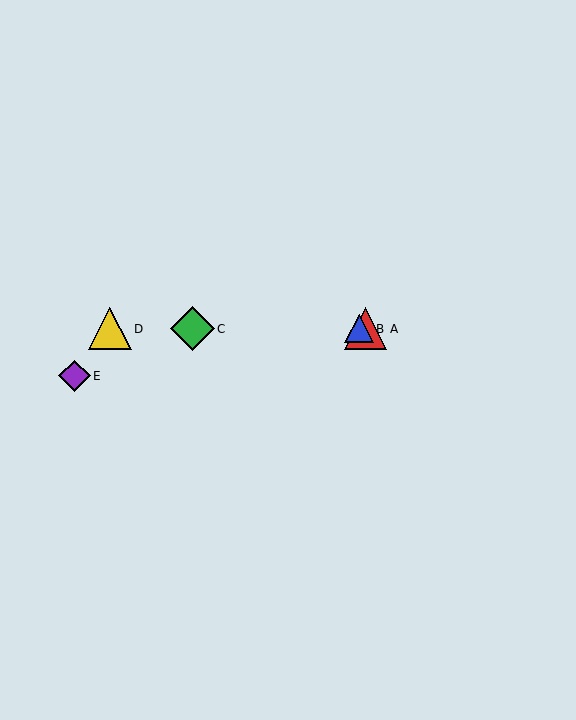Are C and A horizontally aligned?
Yes, both are at y≈329.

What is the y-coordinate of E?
Object E is at y≈376.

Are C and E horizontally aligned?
No, C is at y≈329 and E is at y≈376.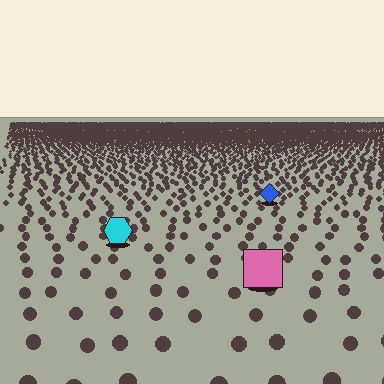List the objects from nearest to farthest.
From nearest to farthest: the pink square, the cyan hexagon, the blue diamond.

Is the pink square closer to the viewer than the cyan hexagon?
Yes. The pink square is closer — you can tell from the texture gradient: the ground texture is coarser near it.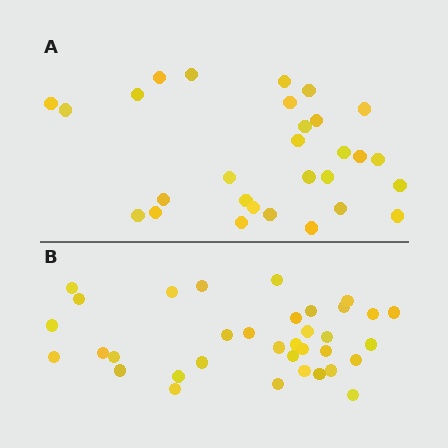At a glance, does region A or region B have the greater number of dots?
Region B (the bottom region) has more dots.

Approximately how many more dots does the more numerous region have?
Region B has about 6 more dots than region A.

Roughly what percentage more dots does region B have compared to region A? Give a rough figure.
About 20% more.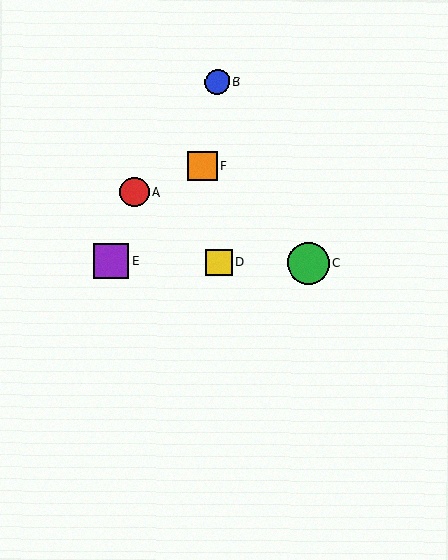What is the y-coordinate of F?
Object F is at y≈166.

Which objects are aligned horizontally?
Objects C, D, E are aligned horizontally.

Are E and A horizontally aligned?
No, E is at y≈261 and A is at y≈192.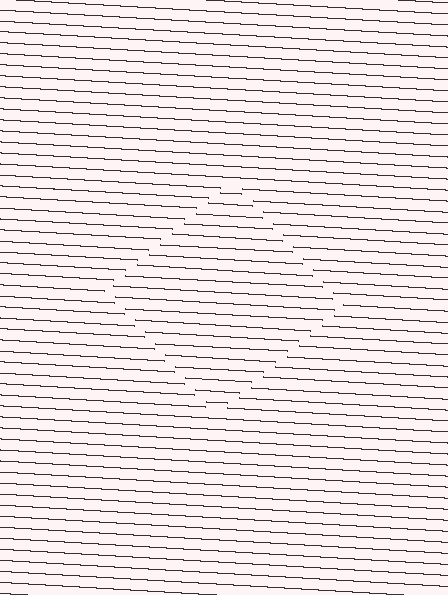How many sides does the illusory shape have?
4 sides — the line-ends trace a square.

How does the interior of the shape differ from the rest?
The interior of the shape contains the same grating, shifted by half a period — the contour is defined by the phase discontinuity where line-ends from the inner and outer gratings abut.